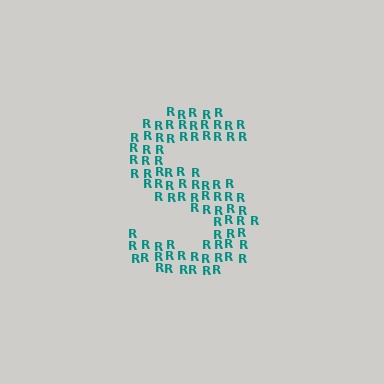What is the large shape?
The large shape is the letter S.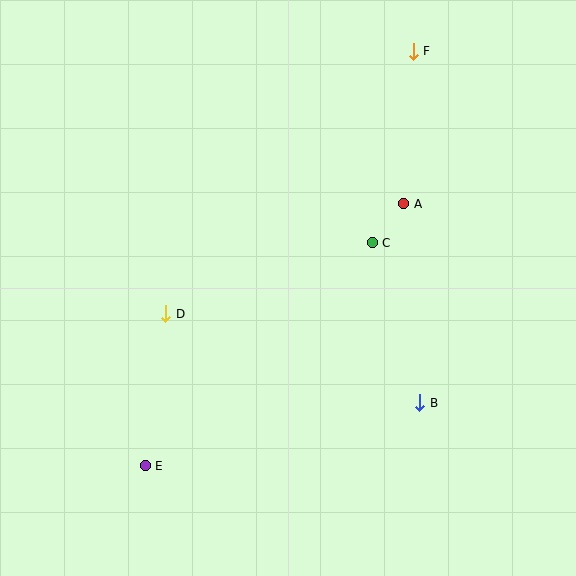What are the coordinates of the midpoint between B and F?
The midpoint between B and F is at (417, 227).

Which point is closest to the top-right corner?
Point F is closest to the top-right corner.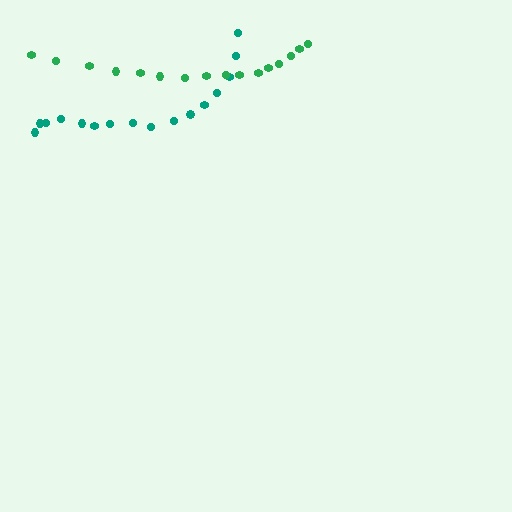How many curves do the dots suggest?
There are 2 distinct paths.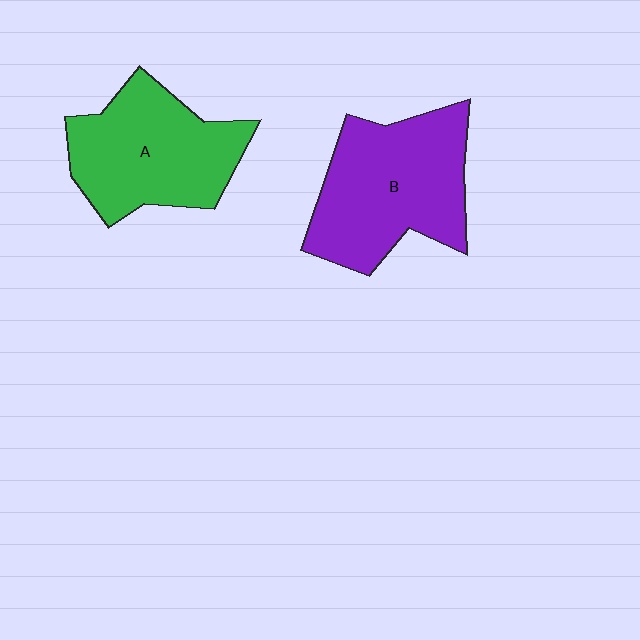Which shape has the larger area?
Shape B (purple).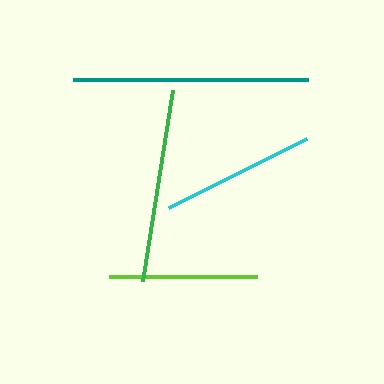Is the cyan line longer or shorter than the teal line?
The teal line is longer than the cyan line.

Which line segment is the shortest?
The lime line is the shortest at approximately 148 pixels.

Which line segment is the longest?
The teal line is the longest at approximately 235 pixels.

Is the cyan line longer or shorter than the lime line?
The cyan line is longer than the lime line.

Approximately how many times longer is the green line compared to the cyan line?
The green line is approximately 1.3 times the length of the cyan line.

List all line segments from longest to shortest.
From longest to shortest: teal, green, cyan, lime.